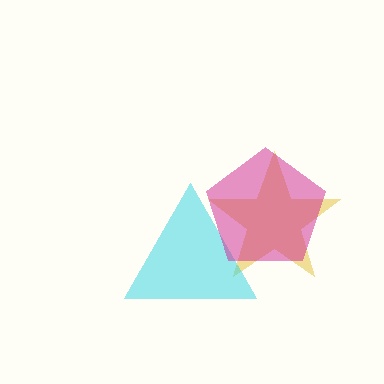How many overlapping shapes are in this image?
There are 3 overlapping shapes in the image.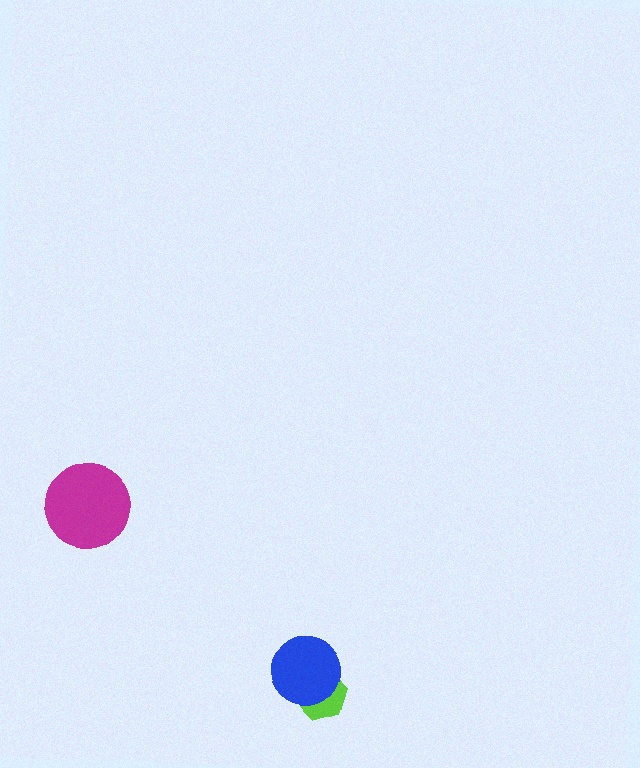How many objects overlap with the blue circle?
1 object overlaps with the blue circle.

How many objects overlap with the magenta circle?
0 objects overlap with the magenta circle.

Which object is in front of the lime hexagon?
The blue circle is in front of the lime hexagon.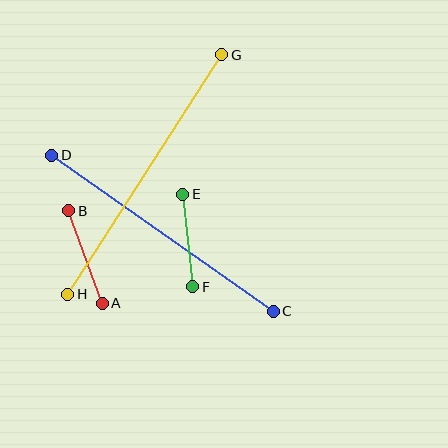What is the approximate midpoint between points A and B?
The midpoint is at approximately (86, 257) pixels.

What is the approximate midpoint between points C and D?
The midpoint is at approximately (162, 233) pixels.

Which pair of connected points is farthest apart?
Points G and H are farthest apart.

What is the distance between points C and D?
The distance is approximately 271 pixels.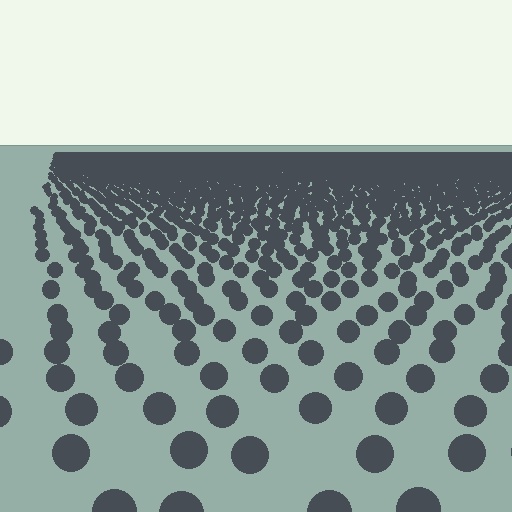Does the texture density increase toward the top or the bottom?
Density increases toward the top.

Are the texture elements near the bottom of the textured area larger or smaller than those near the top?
Larger. Near the bottom, elements are closer to the viewer and appear at a bigger on-screen size.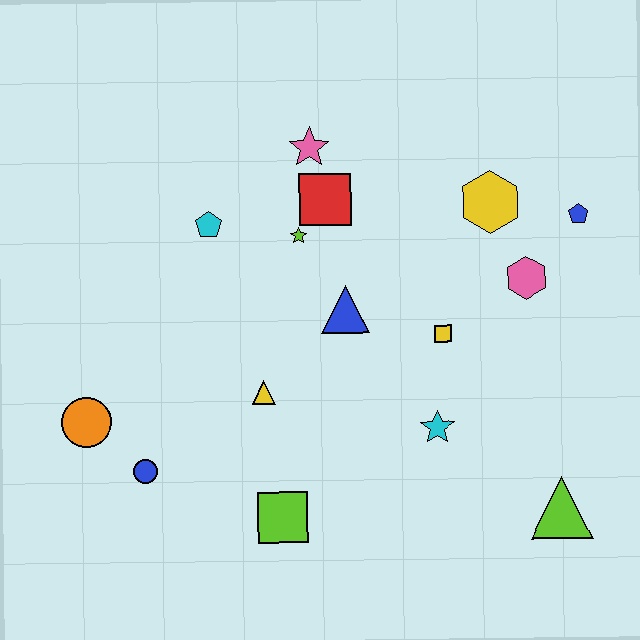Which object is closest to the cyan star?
The yellow square is closest to the cyan star.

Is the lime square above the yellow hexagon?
No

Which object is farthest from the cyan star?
The orange circle is farthest from the cyan star.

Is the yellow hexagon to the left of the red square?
No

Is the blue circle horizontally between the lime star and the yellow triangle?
No